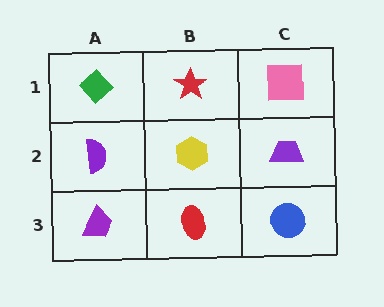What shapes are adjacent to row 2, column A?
A green diamond (row 1, column A), a purple trapezoid (row 3, column A), a yellow hexagon (row 2, column B).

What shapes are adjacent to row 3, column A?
A purple semicircle (row 2, column A), a red ellipse (row 3, column B).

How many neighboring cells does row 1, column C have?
2.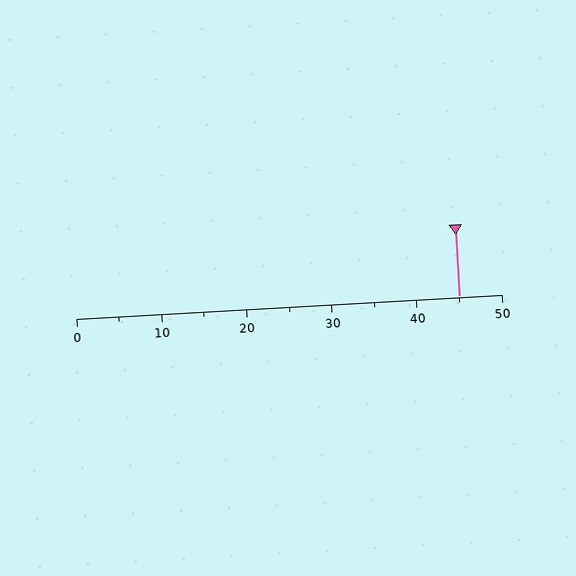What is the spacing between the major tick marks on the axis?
The major ticks are spaced 10 apart.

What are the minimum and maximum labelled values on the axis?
The axis runs from 0 to 50.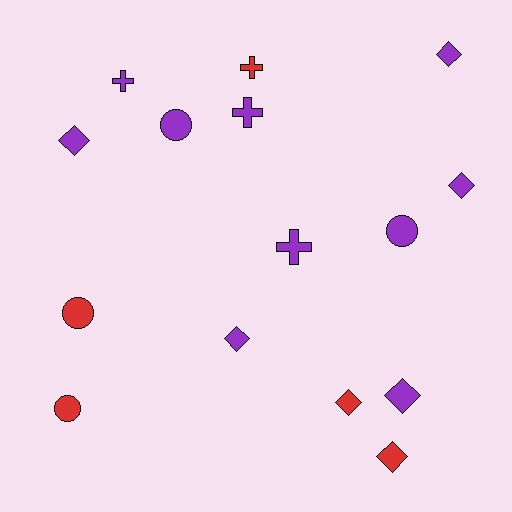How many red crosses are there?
There is 1 red cross.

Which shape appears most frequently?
Diamond, with 7 objects.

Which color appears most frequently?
Purple, with 10 objects.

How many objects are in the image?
There are 15 objects.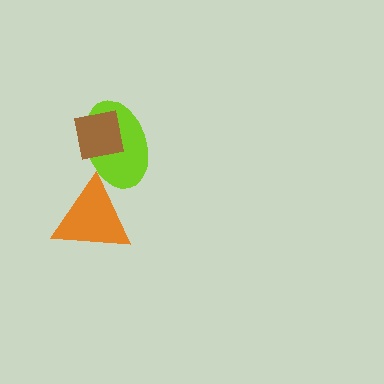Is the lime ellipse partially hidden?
Yes, it is partially covered by another shape.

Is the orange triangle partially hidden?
No, no other shape covers it.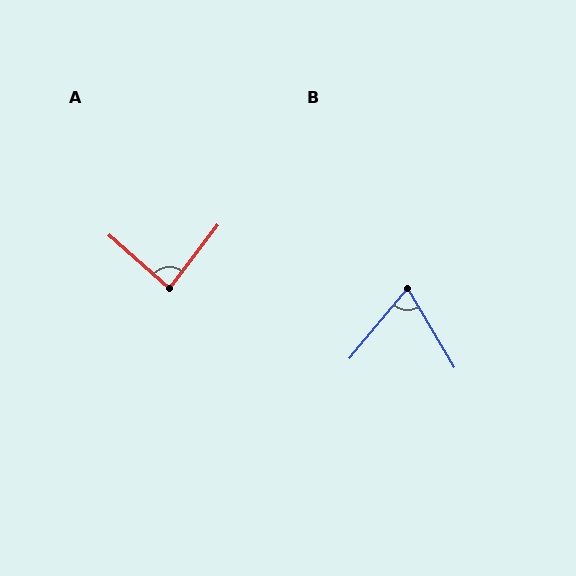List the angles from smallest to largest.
B (70°), A (86°).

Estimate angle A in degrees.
Approximately 86 degrees.